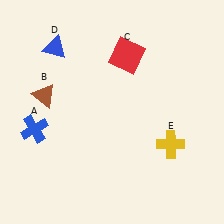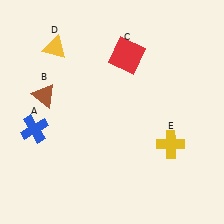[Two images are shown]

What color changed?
The triangle (D) changed from blue in Image 1 to yellow in Image 2.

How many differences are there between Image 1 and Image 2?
There is 1 difference between the two images.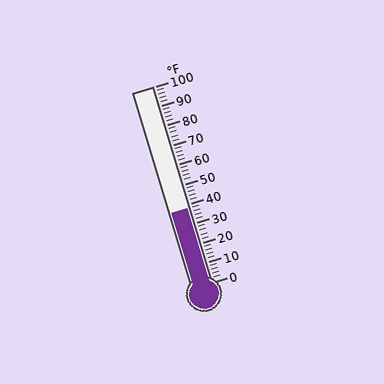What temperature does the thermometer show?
The thermometer shows approximately 38°F.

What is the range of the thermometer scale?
The thermometer scale ranges from 0°F to 100°F.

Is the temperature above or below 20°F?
The temperature is above 20°F.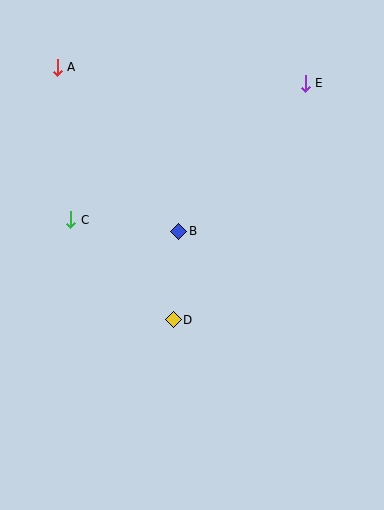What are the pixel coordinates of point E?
Point E is at (305, 83).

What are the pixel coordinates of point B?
Point B is at (179, 231).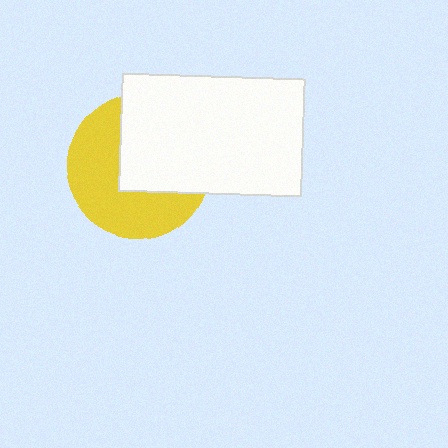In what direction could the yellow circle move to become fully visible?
The yellow circle could move toward the lower-left. That would shift it out from behind the white rectangle entirely.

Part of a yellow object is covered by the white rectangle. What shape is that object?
It is a circle.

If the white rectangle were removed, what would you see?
You would see the complete yellow circle.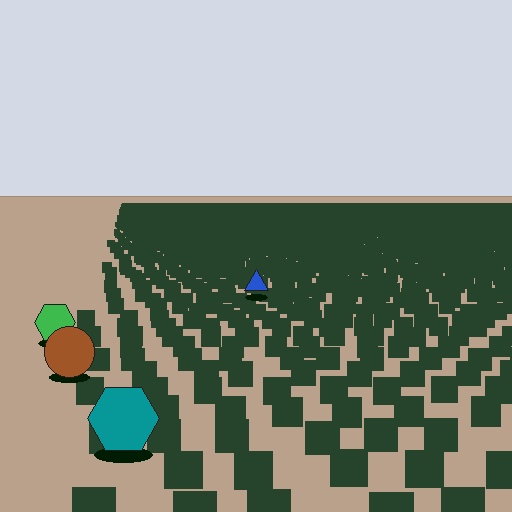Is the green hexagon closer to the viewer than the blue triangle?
Yes. The green hexagon is closer — you can tell from the texture gradient: the ground texture is coarser near it.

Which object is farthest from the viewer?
The blue triangle is farthest from the viewer. It appears smaller and the ground texture around it is denser.